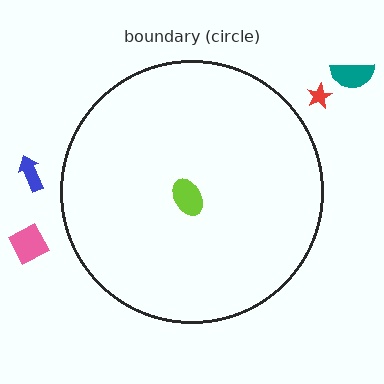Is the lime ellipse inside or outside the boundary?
Inside.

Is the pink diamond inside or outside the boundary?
Outside.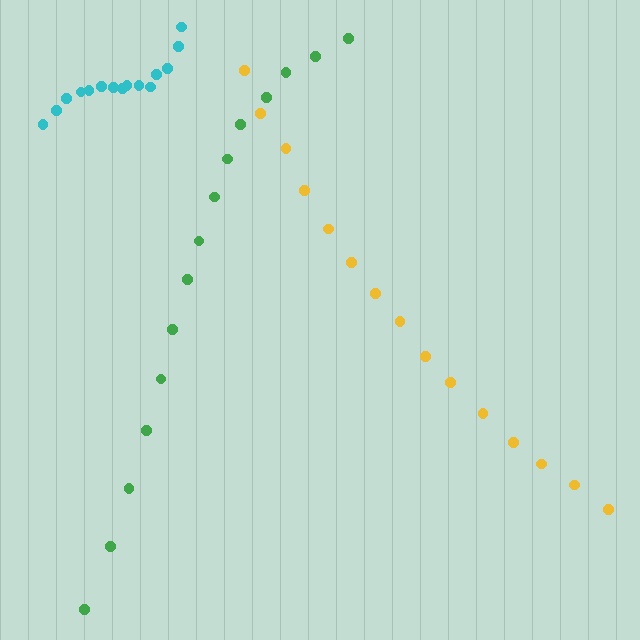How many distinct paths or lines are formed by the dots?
There are 3 distinct paths.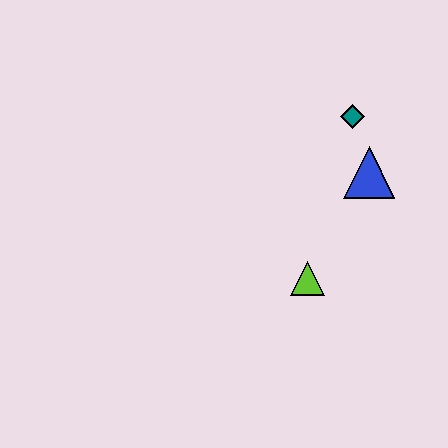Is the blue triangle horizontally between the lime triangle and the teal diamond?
No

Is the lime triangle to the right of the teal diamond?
No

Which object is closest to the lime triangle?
The blue triangle is closest to the lime triangle.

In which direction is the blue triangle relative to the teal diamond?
The blue triangle is below the teal diamond.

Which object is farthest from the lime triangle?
The teal diamond is farthest from the lime triangle.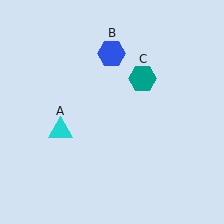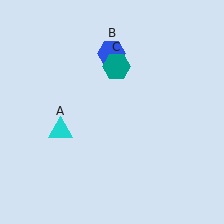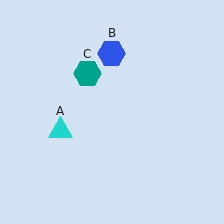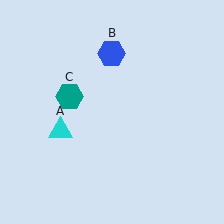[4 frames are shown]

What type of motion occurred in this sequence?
The teal hexagon (object C) rotated counterclockwise around the center of the scene.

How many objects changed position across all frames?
1 object changed position: teal hexagon (object C).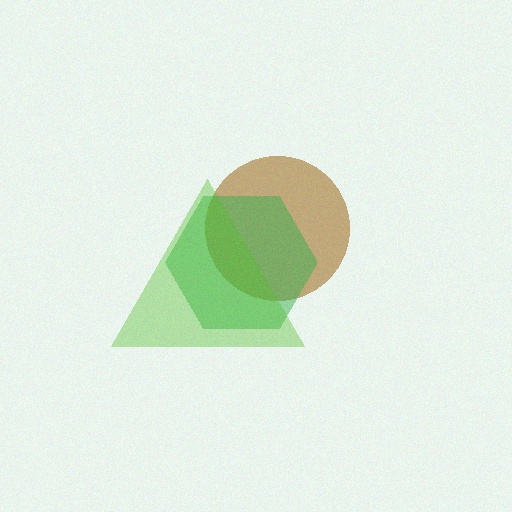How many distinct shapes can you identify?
There are 3 distinct shapes: a brown circle, a green hexagon, a lime triangle.